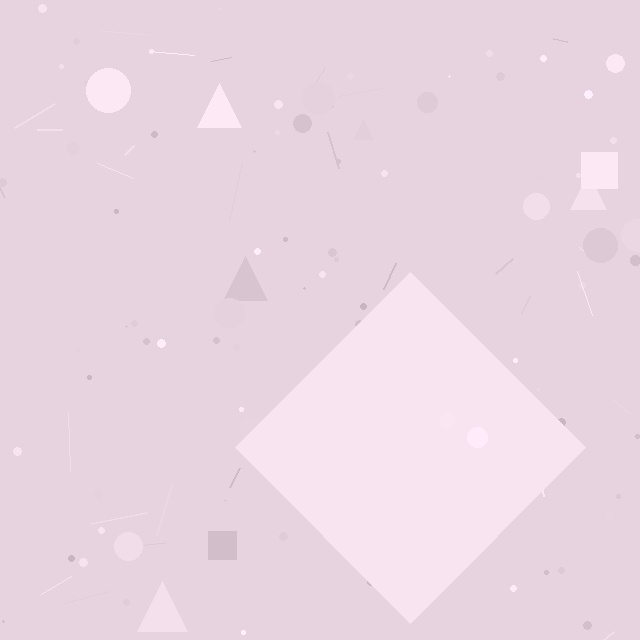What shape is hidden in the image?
A diamond is hidden in the image.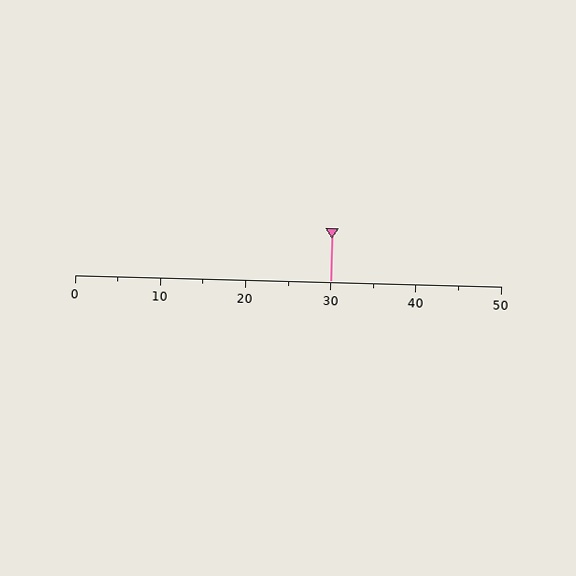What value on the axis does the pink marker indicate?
The marker indicates approximately 30.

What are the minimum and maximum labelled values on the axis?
The axis runs from 0 to 50.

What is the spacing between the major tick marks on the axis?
The major ticks are spaced 10 apart.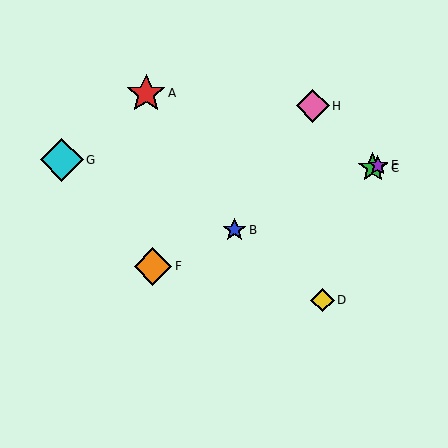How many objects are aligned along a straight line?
4 objects (B, C, E, F) are aligned along a straight line.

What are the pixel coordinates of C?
Object C is at (373, 168).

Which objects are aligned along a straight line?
Objects B, C, E, F are aligned along a straight line.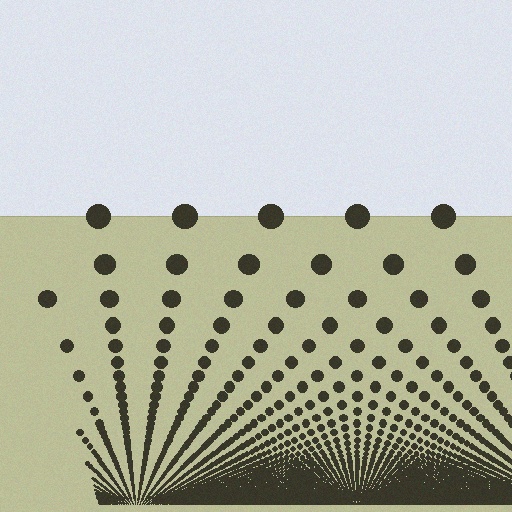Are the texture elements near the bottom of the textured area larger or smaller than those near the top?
Smaller. The gradient is inverted — elements near the bottom are smaller and denser.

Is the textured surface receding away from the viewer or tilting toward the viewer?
The surface appears to tilt toward the viewer. Texture elements get larger and sparser toward the top.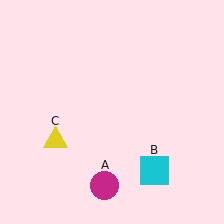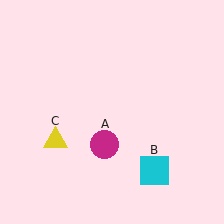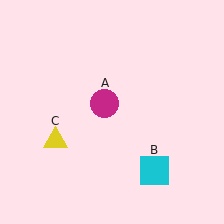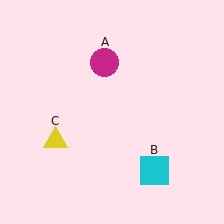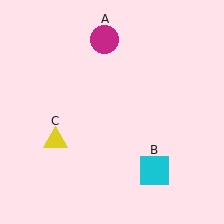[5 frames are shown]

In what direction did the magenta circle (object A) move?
The magenta circle (object A) moved up.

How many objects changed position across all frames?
1 object changed position: magenta circle (object A).